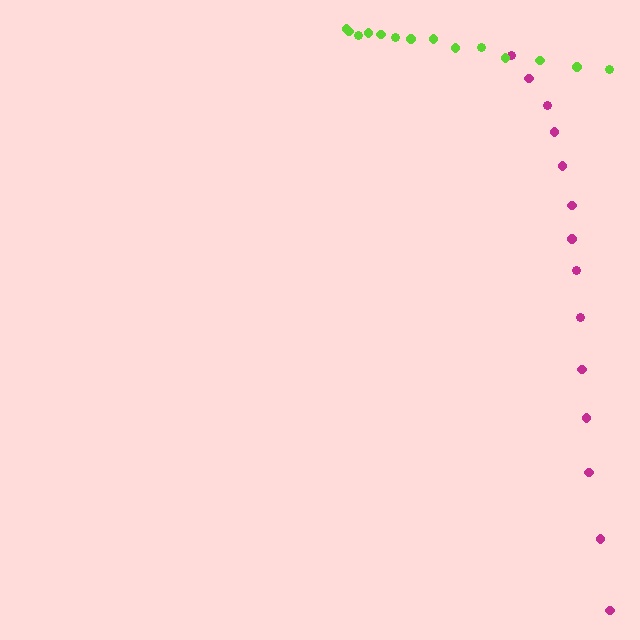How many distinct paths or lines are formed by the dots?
There are 2 distinct paths.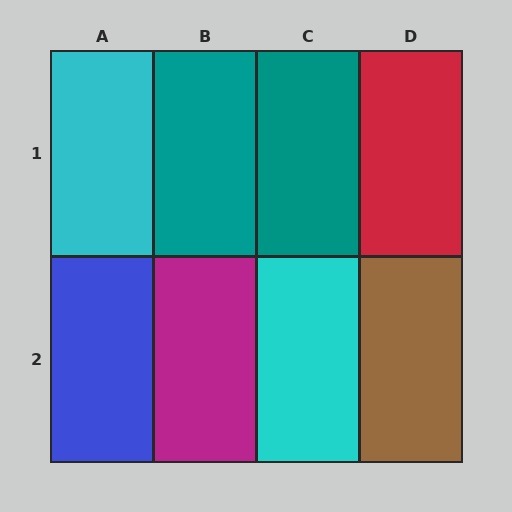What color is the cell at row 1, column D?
Red.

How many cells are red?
1 cell is red.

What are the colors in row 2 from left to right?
Blue, magenta, cyan, brown.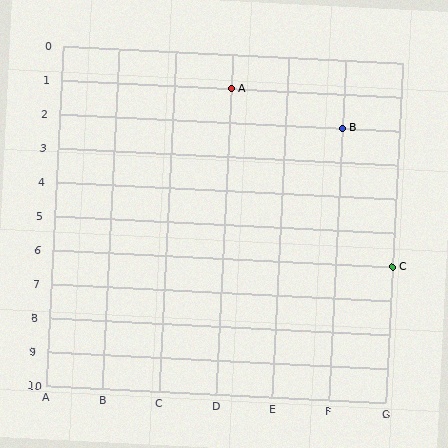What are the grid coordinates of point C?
Point C is at grid coordinates (G, 6).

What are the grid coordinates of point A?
Point A is at grid coordinates (D, 1).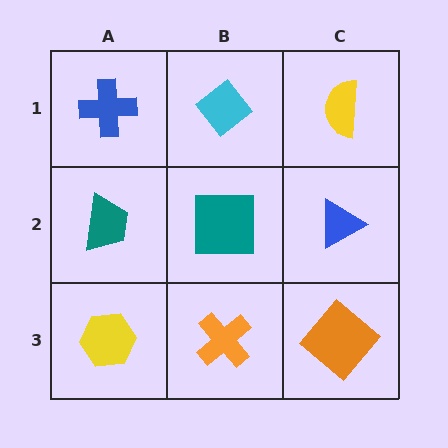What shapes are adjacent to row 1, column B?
A teal square (row 2, column B), a blue cross (row 1, column A), a yellow semicircle (row 1, column C).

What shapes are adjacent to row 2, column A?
A blue cross (row 1, column A), a yellow hexagon (row 3, column A), a teal square (row 2, column B).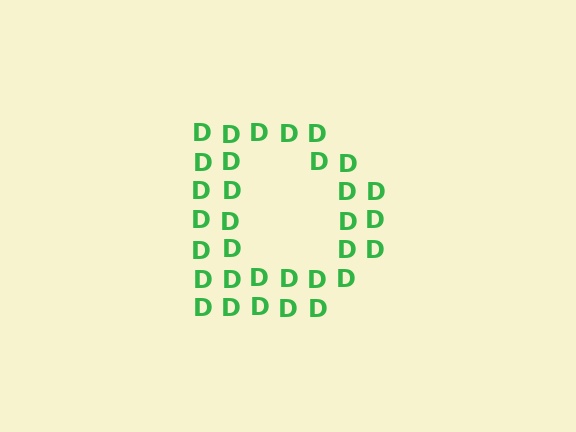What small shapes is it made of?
It is made of small letter D's.